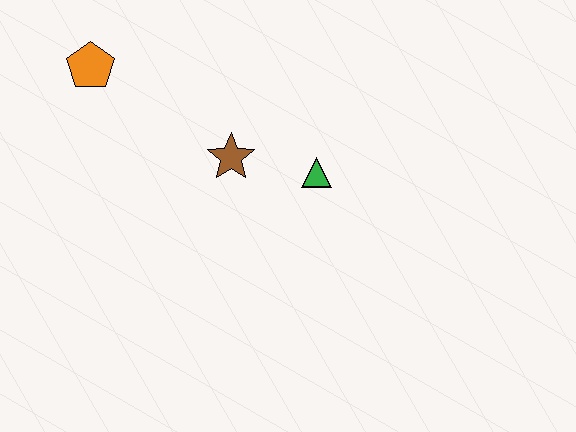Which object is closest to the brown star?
The green triangle is closest to the brown star.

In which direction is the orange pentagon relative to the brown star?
The orange pentagon is to the left of the brown star.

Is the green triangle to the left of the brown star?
No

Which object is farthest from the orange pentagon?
The green triangle is farthest from the orange pentagon.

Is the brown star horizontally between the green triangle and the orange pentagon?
Yes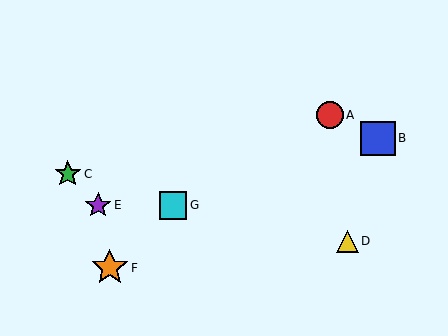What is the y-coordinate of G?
Object G is at y≈205.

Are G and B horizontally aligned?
No, G is at y≈205 and B is at y≈138.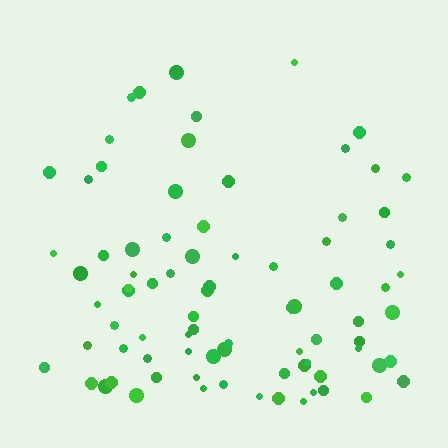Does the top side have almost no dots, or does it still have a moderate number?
Still a moderate number, just noticeably fewer than the bottom.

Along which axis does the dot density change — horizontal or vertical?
Vertical.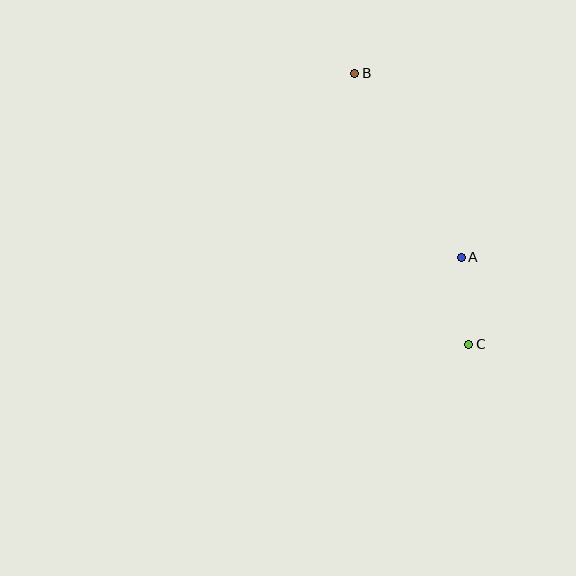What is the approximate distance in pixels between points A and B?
The distance between A and B is approximately 212 pixels.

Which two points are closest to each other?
Points A and C are closest to each other.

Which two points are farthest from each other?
Points B and C are farthest from each other.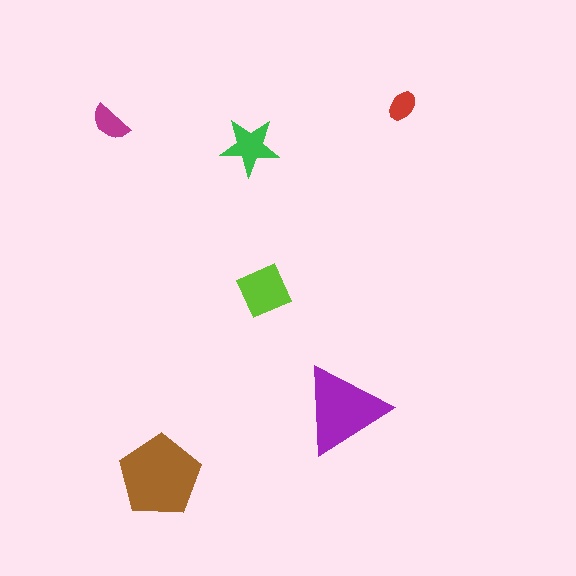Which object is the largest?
The brown pentagon.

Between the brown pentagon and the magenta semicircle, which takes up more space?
The brown pentagon.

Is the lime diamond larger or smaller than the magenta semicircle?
Larger.